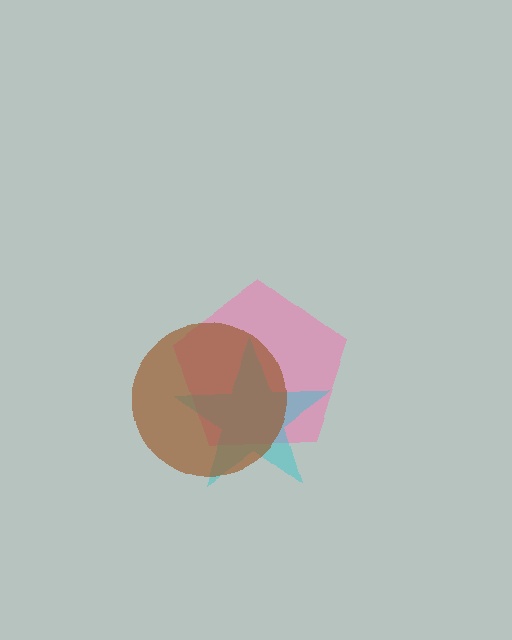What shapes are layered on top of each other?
The layered shapes are: a pink pentagon, a cyan star, a brown circle.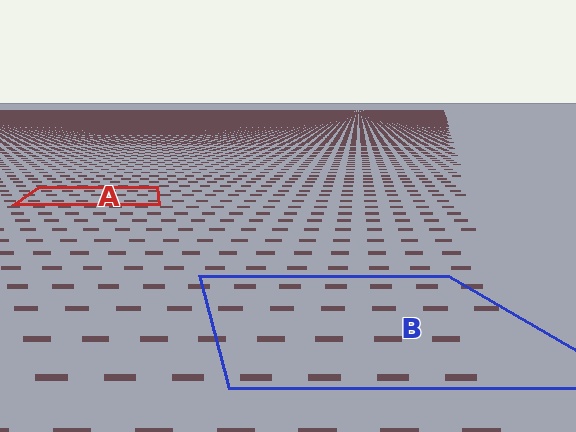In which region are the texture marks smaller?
The texture marks are smaller in region A, because it is farther away.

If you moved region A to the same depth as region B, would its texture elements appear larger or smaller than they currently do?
They would appear larger. At a closer depth, the same texture elements are projected at a bigger on-screen size.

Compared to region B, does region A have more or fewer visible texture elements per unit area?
Region A has more texture elements per unit area — they are packed more densely because it is farther away.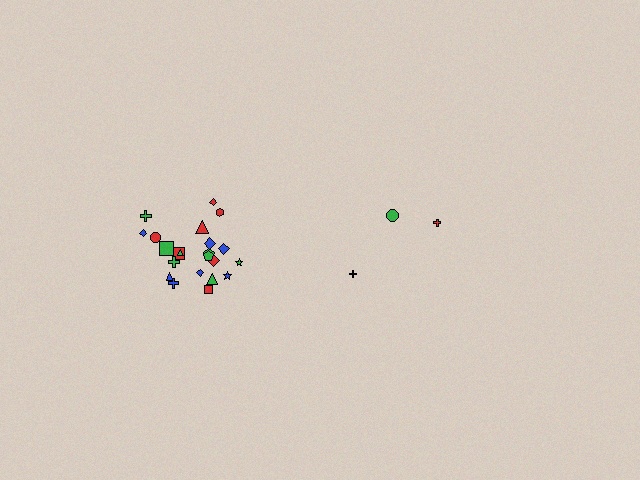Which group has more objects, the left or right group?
The left group.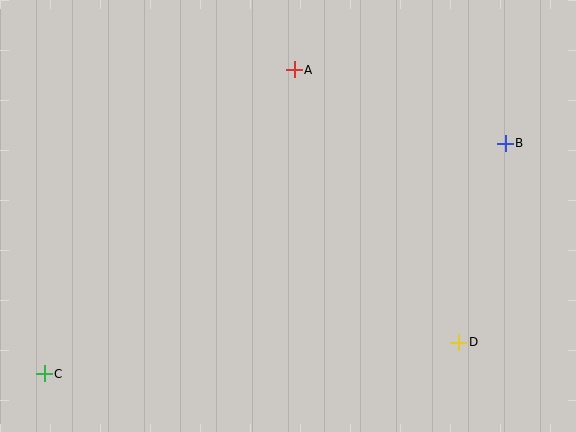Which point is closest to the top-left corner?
Point A is closest to the top-left corner.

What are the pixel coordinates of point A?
Point A is at (294, 70).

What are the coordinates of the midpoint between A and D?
The midpoint between A and D is at (376, 206).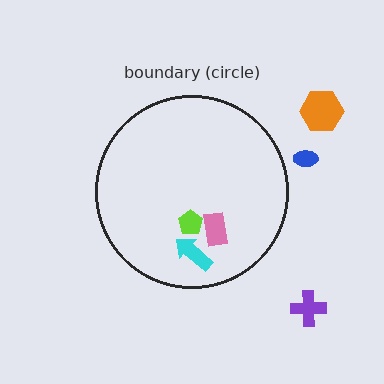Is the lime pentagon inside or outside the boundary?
Inside.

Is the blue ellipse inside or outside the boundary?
Outside.